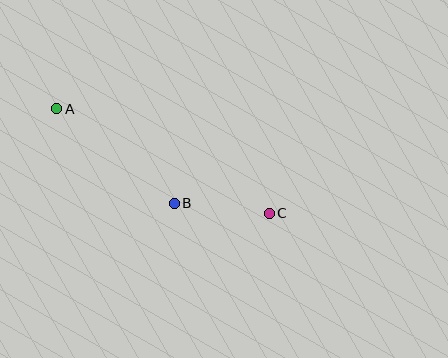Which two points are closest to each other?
Points B and C are closest to each other.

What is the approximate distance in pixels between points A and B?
The distance between A and B is approximately 151 pixels.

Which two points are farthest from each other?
Points A and C are farthest from each other.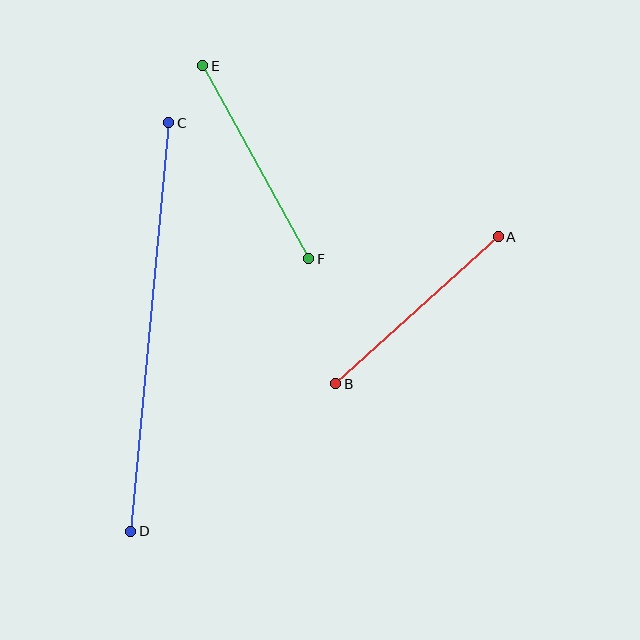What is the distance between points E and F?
The distance is approximately 220 pixels.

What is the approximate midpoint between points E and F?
The midpoint is at approximately (256, 162) pixels.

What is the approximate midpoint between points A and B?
The midpoint is at approximately (417, 310) pixels.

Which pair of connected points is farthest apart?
Points C and D are farthest apart.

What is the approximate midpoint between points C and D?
The midpoint is at approximately (150, 327) pixels.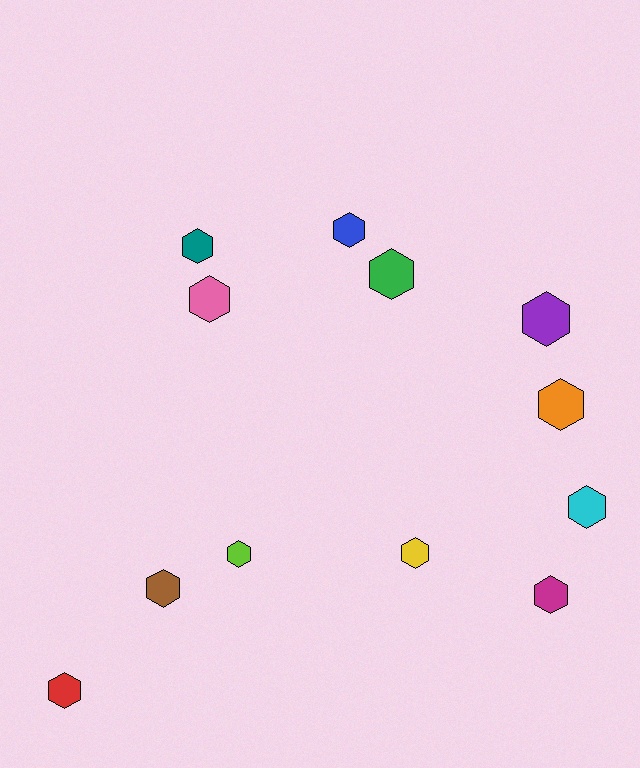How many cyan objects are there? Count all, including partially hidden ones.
There is 1 cyan object.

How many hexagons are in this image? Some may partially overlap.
There are 12 hexagons.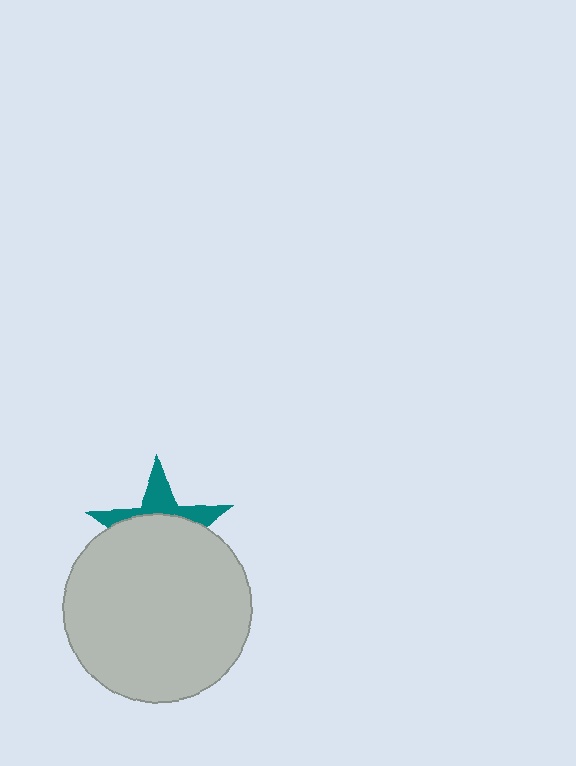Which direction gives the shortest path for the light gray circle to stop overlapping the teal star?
Moving down gives the shortest separation.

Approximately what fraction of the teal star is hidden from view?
Roughly 65% of the teal star is hidden behind the light gray circle.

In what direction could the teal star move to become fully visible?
The teal star could move up. That would shift it out from behind the light gray circle entirely.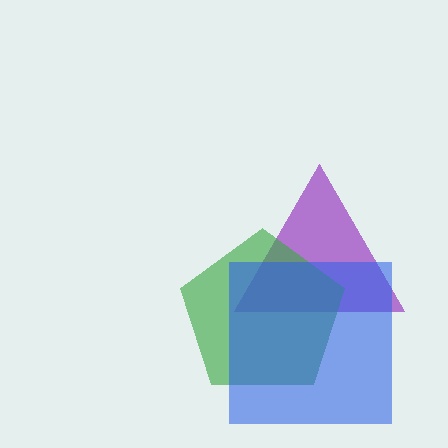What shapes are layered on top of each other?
The layered shapes are: a purple triangle, a green pentagon, a blue square.